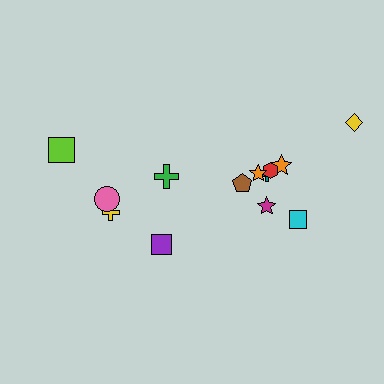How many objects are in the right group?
There are 8 objects.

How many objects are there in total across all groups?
There are 13 objects.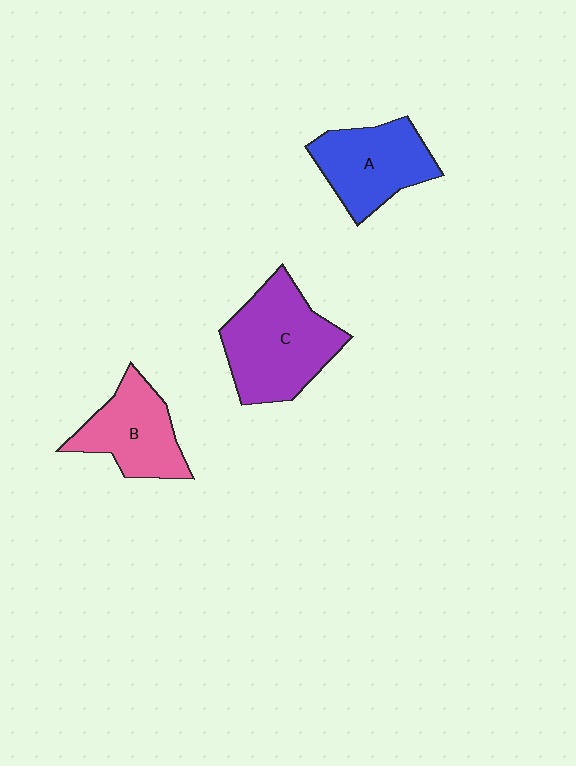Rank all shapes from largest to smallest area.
From largest to smallest: C (purple), A (blue), B (pink).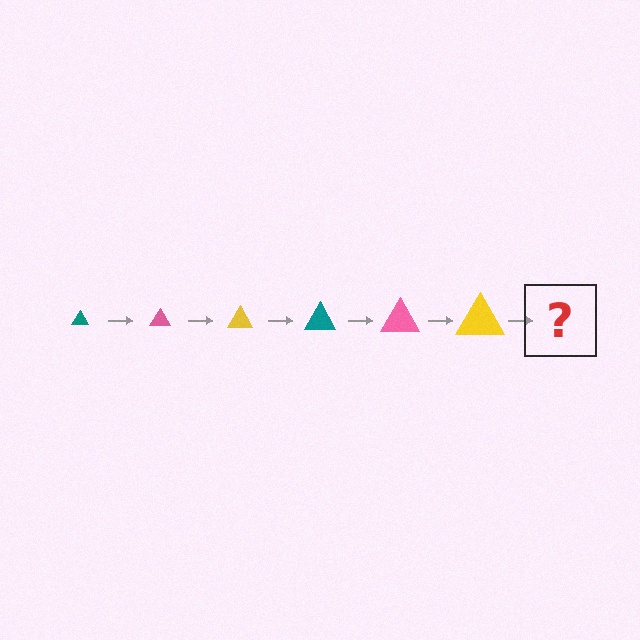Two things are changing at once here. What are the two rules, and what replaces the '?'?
The two rules are that the triangle grows larger each step and the color cycles through teal, pink, and yellow. The '?' should be a teal triangle, larger than the previous one.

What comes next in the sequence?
The next element should be a teal triangle, larger than the previous one.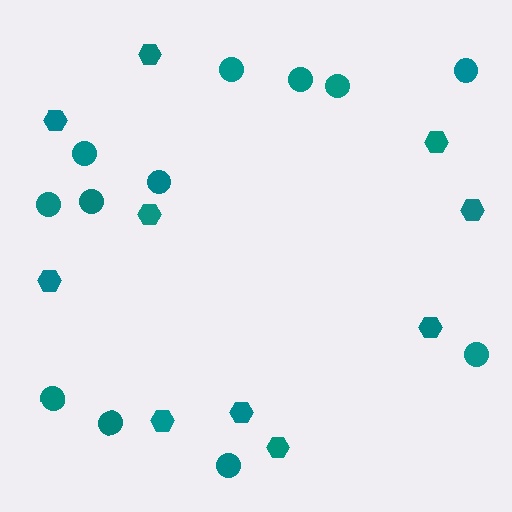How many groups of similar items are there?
There are 2 groups: one group of circles (12) and one group of hexagons (10).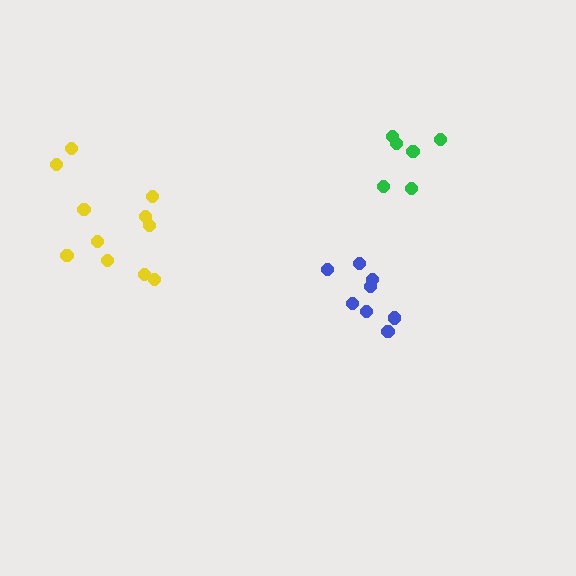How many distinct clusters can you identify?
There are 3 distinct clusters.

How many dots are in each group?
Group 1: 6 dots, Group 2: 8 dots, Group 3: 11 dots (25 total).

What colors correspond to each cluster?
The clusters are colored: green, blue, yellow.